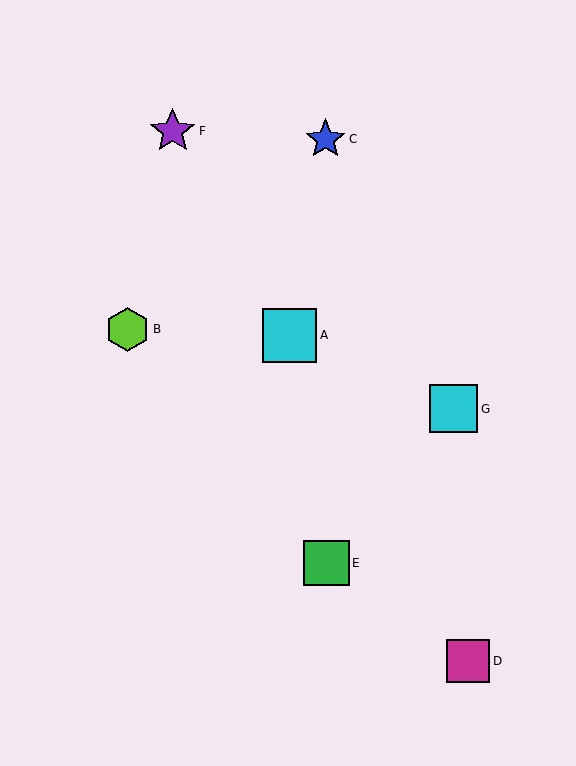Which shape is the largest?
The cyan square (labeled A) is the largest.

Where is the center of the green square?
The center of the green square is at (326, 563).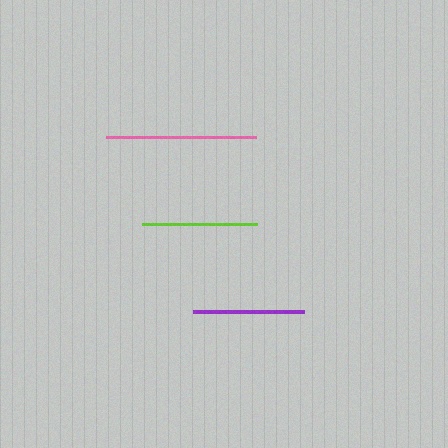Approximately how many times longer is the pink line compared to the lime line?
The pink line is approximately 1.3 times the length of the lime line.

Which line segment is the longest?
The pink line is the longest at approximately 150 pixels.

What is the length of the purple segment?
The purple segment is approximately 111 pixels long.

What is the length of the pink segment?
The pink segment is approximately 150 pixels long.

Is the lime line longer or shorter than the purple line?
The lime line is longer than the purple line.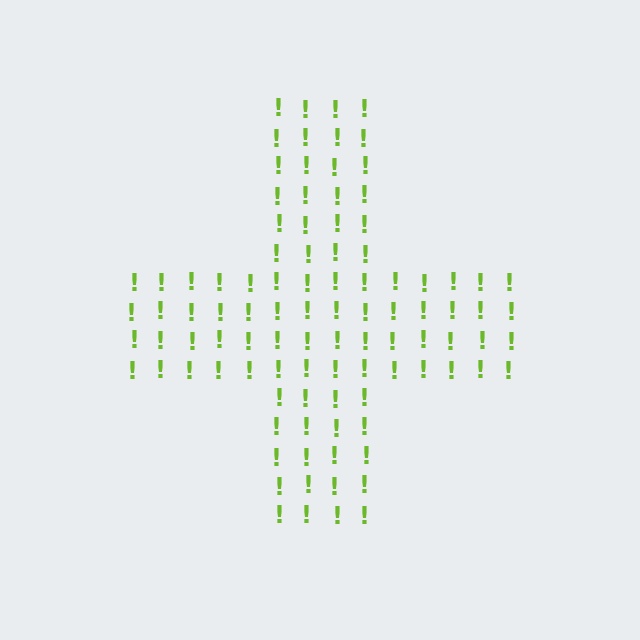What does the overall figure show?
The overall figure shows a cross.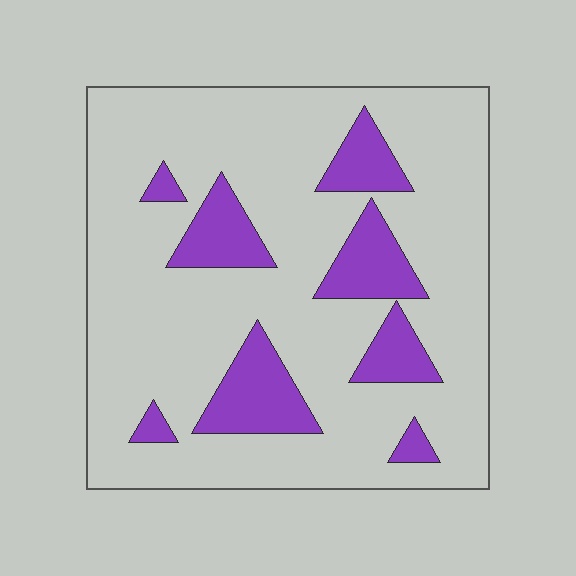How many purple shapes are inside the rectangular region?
8.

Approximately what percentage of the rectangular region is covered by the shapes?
Approximately 20%.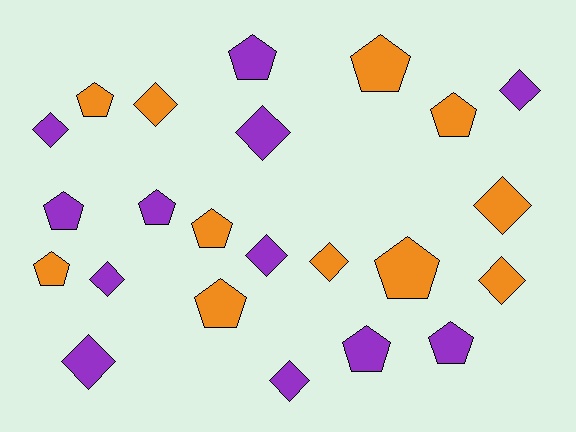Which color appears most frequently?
Purple, with 12 objects.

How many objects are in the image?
There are 23 objects.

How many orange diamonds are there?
There are 4 orange diamonds.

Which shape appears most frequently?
Pentagon, with 12 objects.